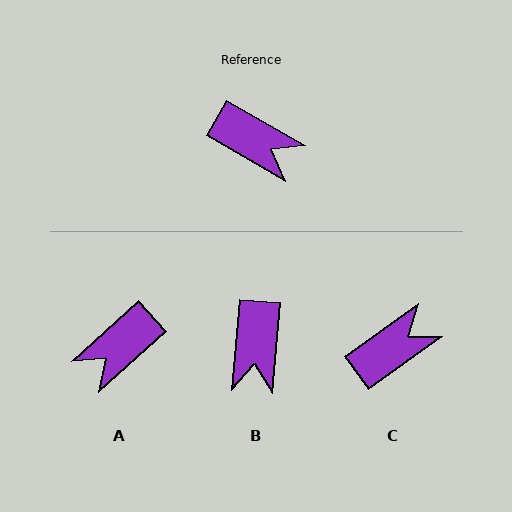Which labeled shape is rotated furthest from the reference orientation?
A, about 108 degrees away.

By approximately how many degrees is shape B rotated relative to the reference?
Approximately 65 degrees clockwise.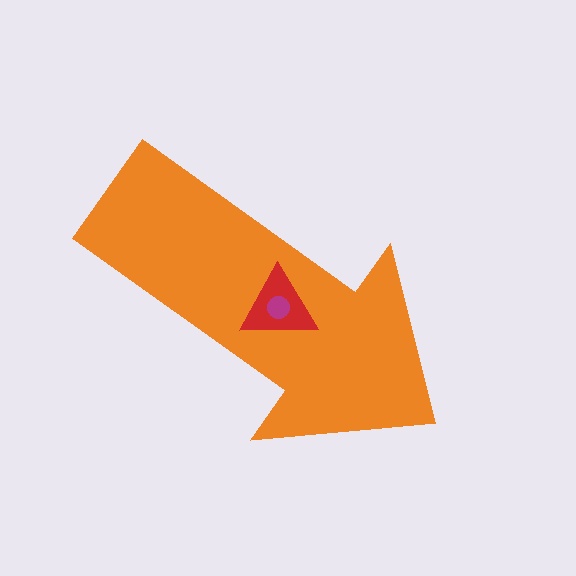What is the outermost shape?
The orange arrow.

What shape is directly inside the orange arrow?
The red triangle.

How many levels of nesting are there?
3.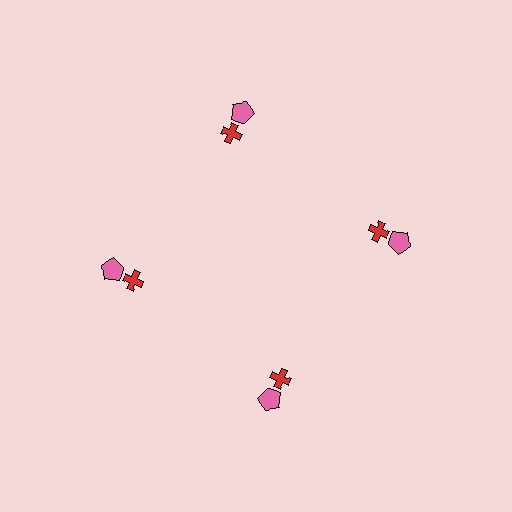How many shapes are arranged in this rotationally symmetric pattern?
There are 8 shapes, arranged in 4 groups of 2.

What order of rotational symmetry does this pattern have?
This pattern has 4-fold rotational symmetry.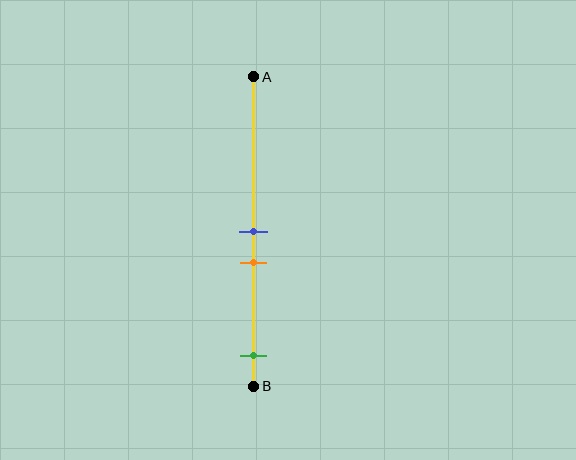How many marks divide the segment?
There are 3 marks dividing the segment.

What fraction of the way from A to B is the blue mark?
The blue mark is approximately 50% (0.5) of the way from A to B.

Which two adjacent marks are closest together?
The blue and orange marks are the closest adjacent pair.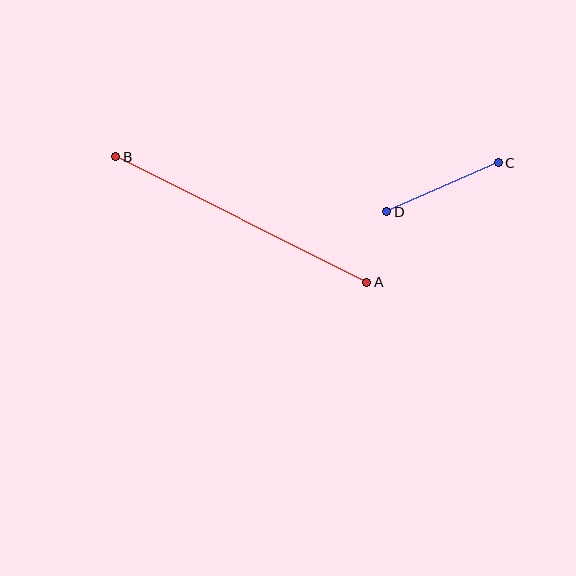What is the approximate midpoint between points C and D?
The midpoint is at approximately (443, 187) pixels.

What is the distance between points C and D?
The distance is approximately 122 pixels.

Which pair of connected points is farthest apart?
Points A and B are farthest apart.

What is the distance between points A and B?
The distance is approximately 281 pixels.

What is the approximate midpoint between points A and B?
The midpoint is at approximately (241, 219) pixels.